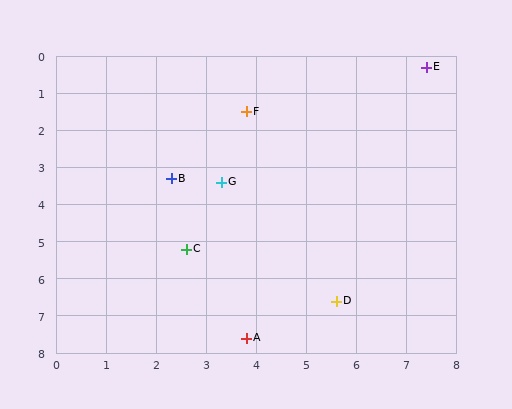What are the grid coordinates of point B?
Point B is at approximately (2.3, 3.3).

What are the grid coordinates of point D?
Point D is at approximately (5.6, 6.6).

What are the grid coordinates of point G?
Point G is at approximately (3.3, 3.4).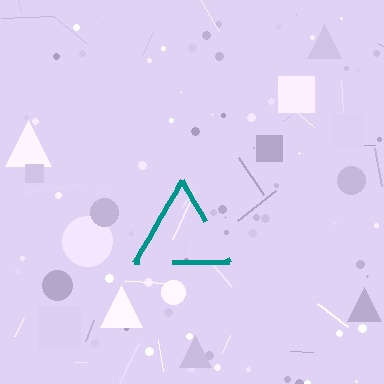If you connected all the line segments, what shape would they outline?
They would outline a triangle.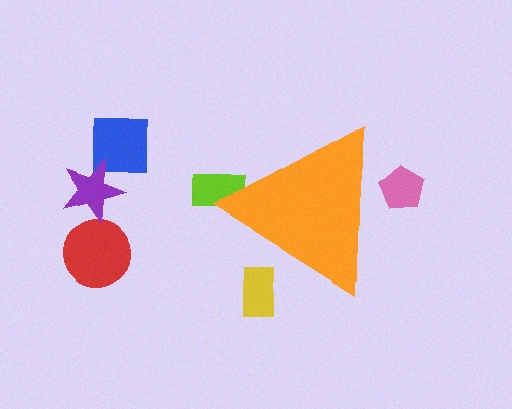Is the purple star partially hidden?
No, the purple star is fully visible.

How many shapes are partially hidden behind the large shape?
3 shapes are partially hidden.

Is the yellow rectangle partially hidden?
Yes, the yellow rectangle is partially hidden behind the orange triangle.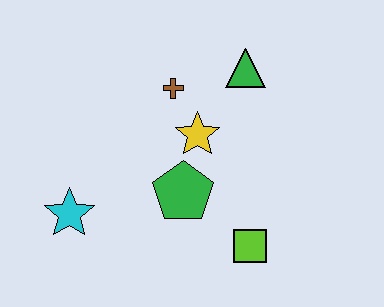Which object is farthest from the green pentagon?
The green triangle is farthest from the green pentagon.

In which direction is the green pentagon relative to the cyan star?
The green pentagon is to the right of the cyan star.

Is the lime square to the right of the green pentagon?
Yes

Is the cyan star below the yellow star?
Yes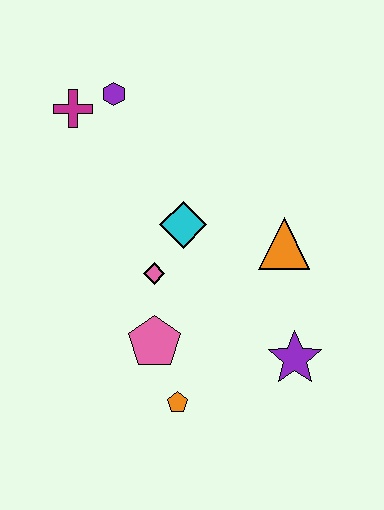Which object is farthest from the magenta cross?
The purple star is farthest from the magenta cross.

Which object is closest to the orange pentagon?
The pink pentagon is closest to the orange pentagon.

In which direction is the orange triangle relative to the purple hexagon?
The orange triangle is to the right of the purple hexagon.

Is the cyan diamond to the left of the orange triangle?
Yes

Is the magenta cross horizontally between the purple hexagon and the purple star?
No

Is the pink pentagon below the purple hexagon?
Yes